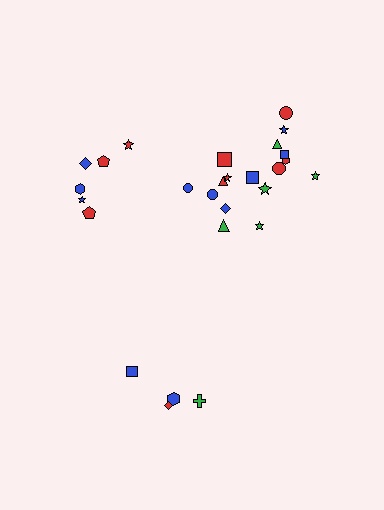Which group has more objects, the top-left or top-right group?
The top-right group.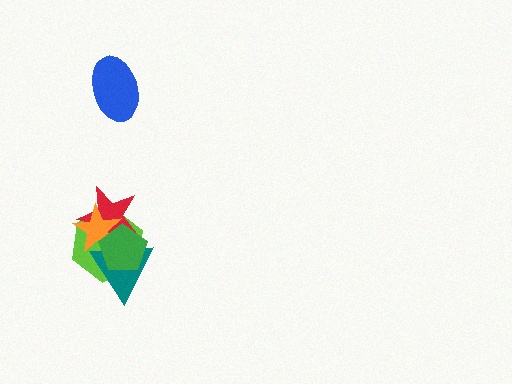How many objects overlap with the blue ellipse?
0 objects overlap with the blue ellipse.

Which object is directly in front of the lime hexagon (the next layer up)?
The red star is directly in front of the lime hexagon.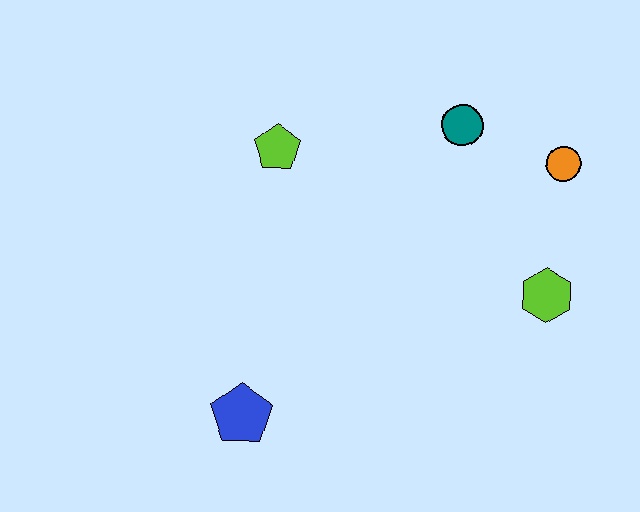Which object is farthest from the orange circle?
The blue pentagon is farthest from the orange circle.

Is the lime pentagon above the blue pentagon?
Yes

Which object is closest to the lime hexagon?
The orange circle is closest to the lime hexagon.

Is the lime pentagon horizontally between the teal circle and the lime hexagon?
No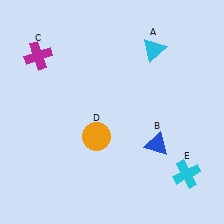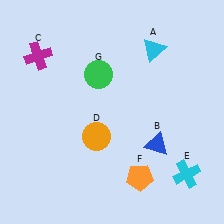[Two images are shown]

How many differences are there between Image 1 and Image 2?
There are 2 differences between the two images.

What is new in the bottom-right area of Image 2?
An orange pentagon (F) was added in the bottom-right area of Image 2.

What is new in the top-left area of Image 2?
A green circle (G) was added in the top-left area of Image 2.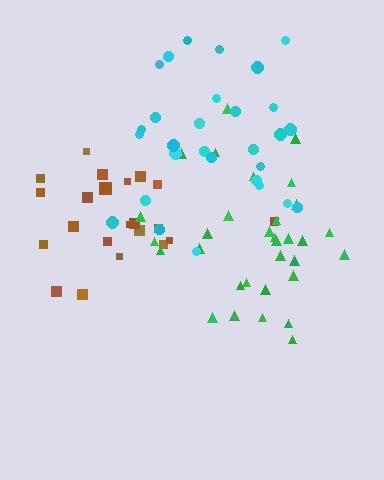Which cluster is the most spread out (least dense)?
Brown.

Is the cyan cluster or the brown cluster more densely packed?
Cyan.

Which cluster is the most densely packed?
Green.